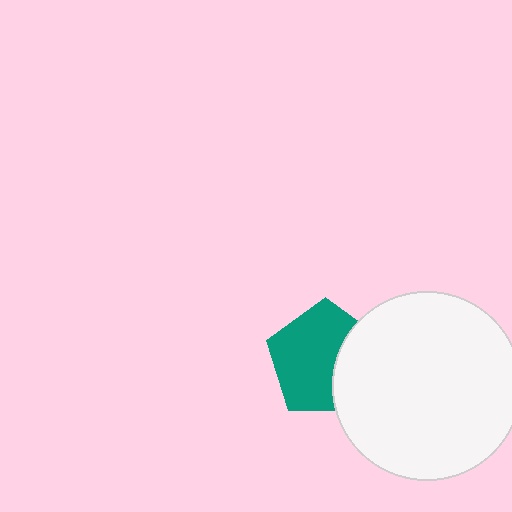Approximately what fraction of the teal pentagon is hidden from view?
Roughly 33% of the teal pentagon is hidden behind the white circle.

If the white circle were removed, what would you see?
You would see the complete teal pentagon.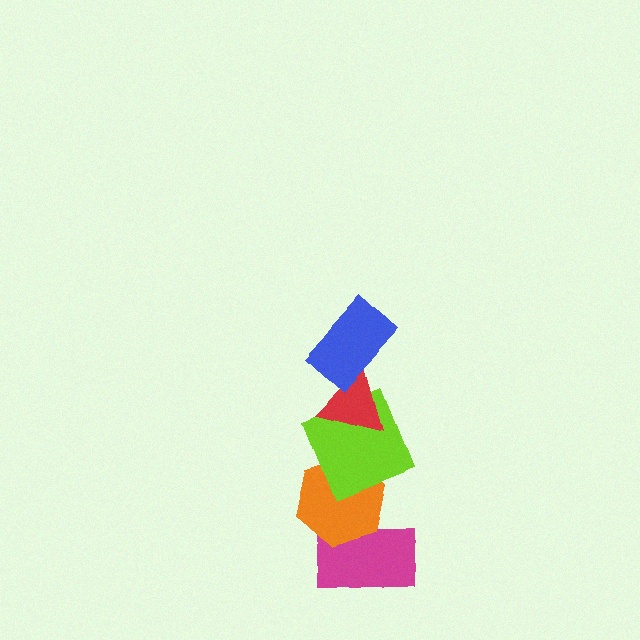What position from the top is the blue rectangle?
The blue rectangle is 1st from the top.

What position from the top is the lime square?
The lime square is 3rd from the top.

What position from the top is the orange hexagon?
The orange hexagon is 4th from the top.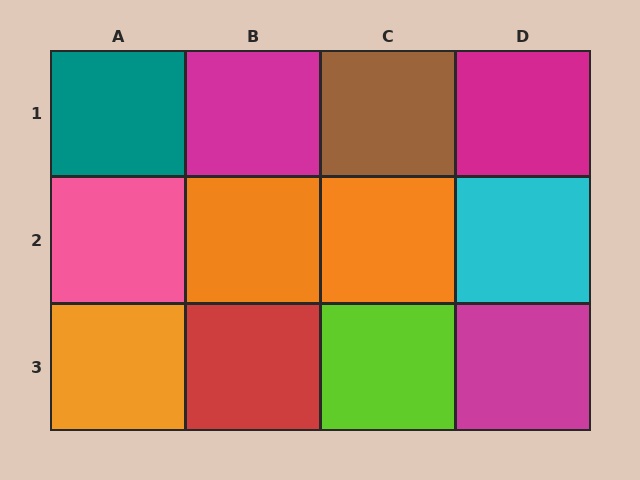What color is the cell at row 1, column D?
Magenta.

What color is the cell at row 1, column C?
Brown.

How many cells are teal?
1 cell is teal.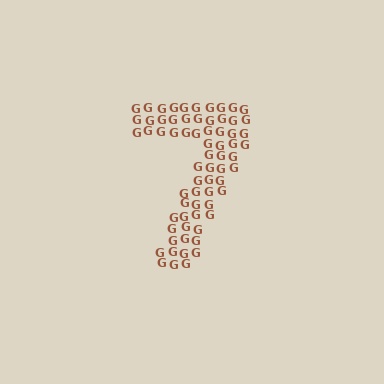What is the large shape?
The large shape is the digit 7.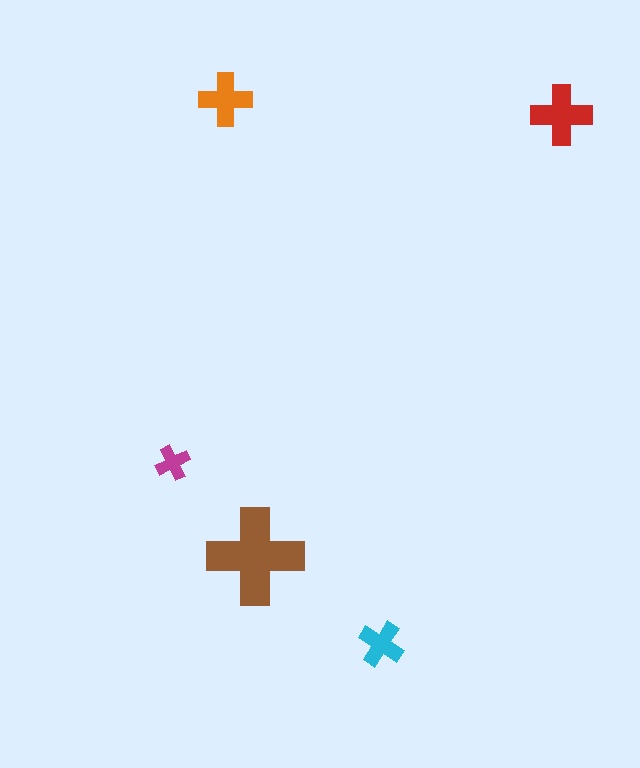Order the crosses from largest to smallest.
the brown one, the red one, the orange one, the cyan one, the magenta one.